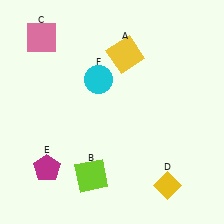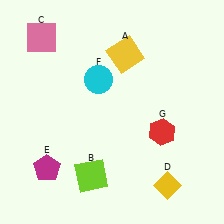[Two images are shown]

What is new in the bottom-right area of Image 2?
A red hexagon (G) was added in the bottom-right area of Image 2.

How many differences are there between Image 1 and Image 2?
There is 1 difference between the two images.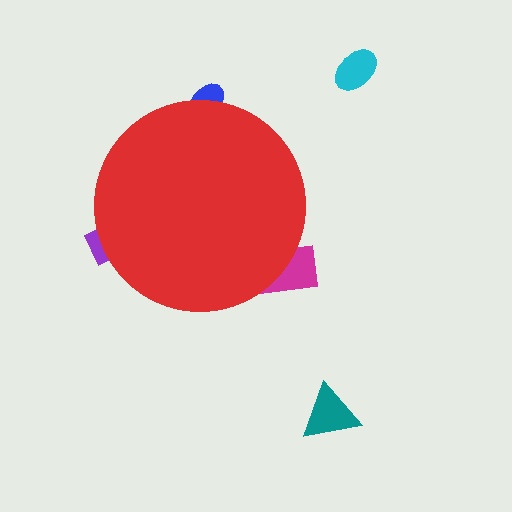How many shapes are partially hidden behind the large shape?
3 shapes are partially hidden.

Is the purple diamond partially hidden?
Yes, the purple diamond is partially hidden behind the red circle.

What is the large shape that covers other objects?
A red circle.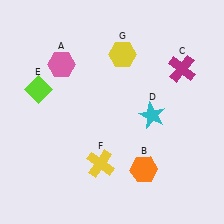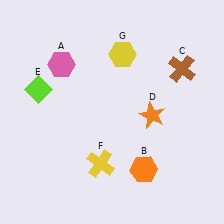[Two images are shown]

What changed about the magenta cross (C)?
In Image 1, C is magenta. In Image 2, it changed to brown.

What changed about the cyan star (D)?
In Image 1, D is cyan. In Image 2, it changed to orange.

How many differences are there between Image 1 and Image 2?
There are 2 differences between the two images.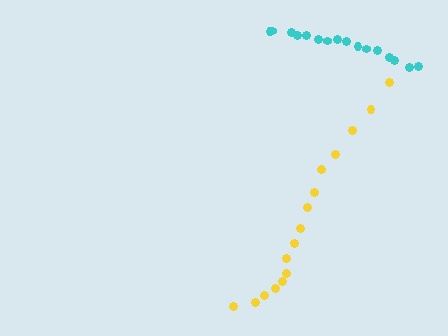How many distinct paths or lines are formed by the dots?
There are 2 distinct paths.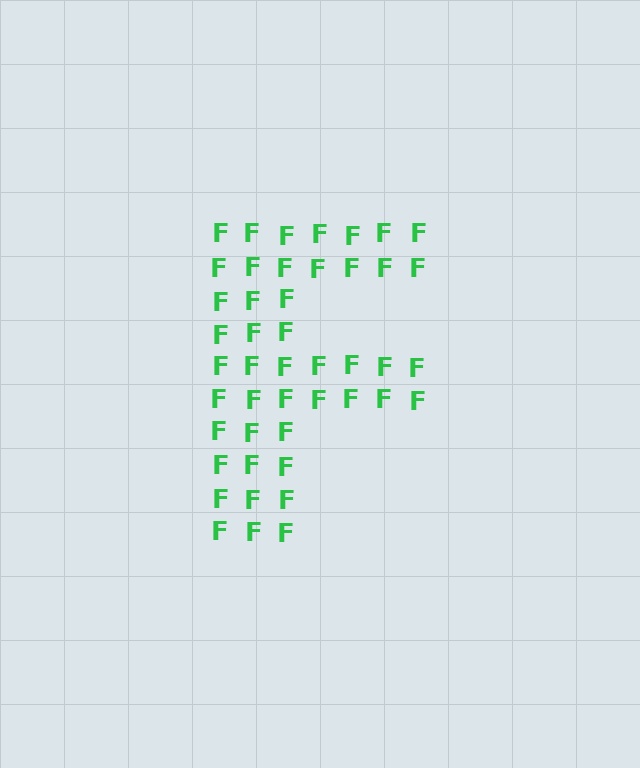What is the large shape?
The large shape is the letter F.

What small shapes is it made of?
It is made of small letter F's.